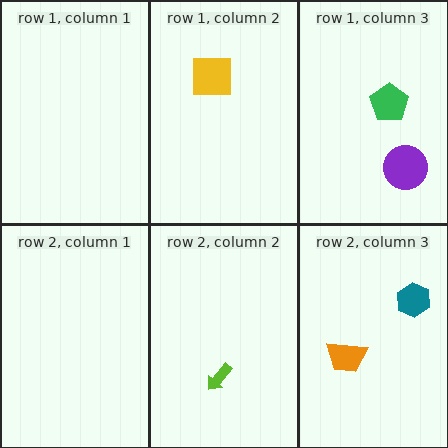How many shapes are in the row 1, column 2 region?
1.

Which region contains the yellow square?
The row 1, column 2 region.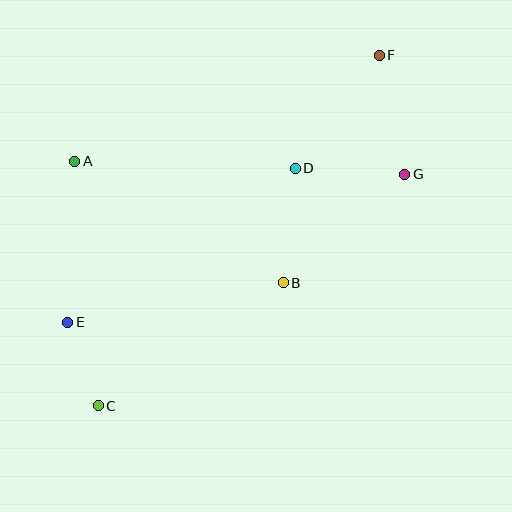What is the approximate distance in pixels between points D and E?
The distance between D and E is approximately 275 pixels.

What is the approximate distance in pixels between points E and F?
The distance between E and F is approximately 411 pixels.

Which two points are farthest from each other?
Points C and F are farthest from each other.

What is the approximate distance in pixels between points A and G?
The distance between A and G is approximately 330 pixels.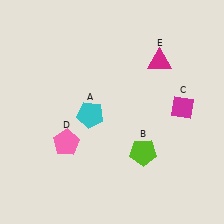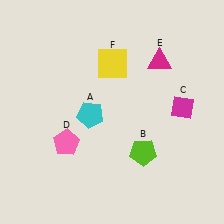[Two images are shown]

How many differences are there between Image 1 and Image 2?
There is 1 difference between the two images.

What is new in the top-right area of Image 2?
A yellow square (F) was added in the top-right area of Image 2.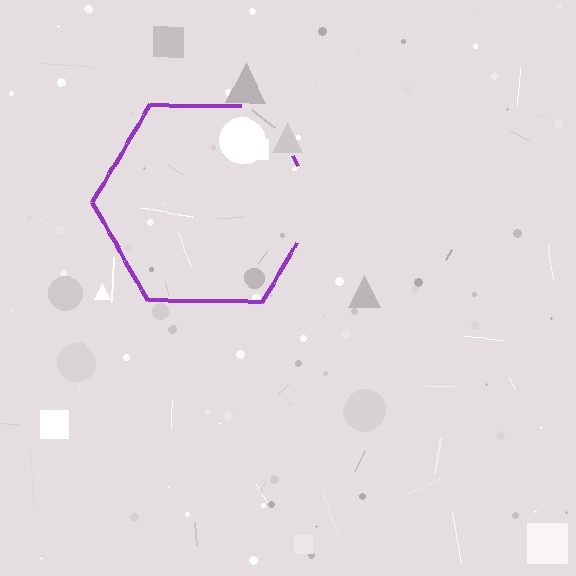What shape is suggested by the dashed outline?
The dashed outline suggests a hexagon.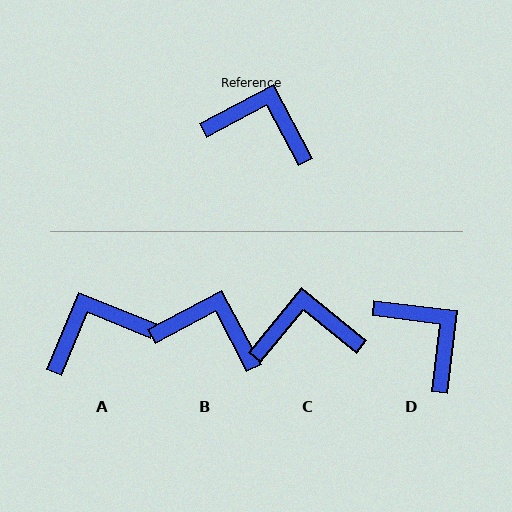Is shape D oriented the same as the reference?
No, it is off by about 35 degrees.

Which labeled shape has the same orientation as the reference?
B.